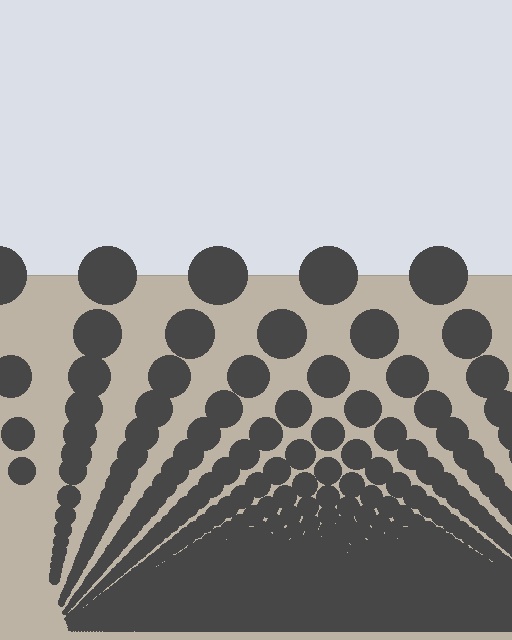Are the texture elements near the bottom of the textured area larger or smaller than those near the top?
Smaller. The gradient is inverted — elements near the bottom are smaller and denser.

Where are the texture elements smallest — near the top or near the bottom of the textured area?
Near the bottom.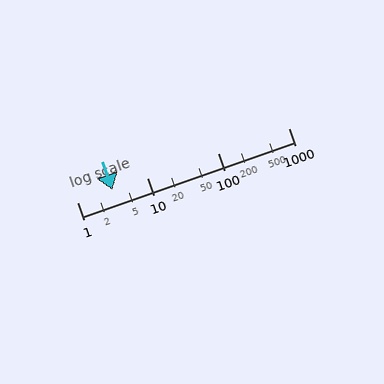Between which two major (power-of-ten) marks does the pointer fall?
The pointer is between 1 and 10.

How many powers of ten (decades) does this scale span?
The scale spans 3 decades, from 1 to 1000.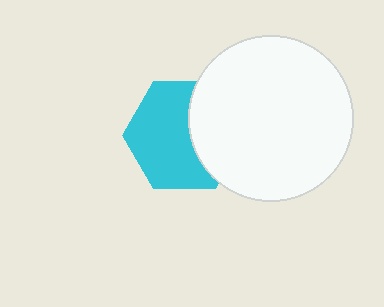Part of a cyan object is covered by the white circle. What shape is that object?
It is a hexagon.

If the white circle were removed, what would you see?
You would see the complete cyan hexagon.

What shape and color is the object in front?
The object in front is a white circle.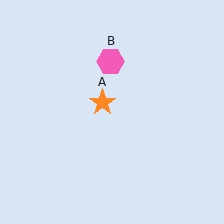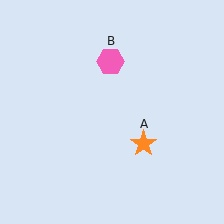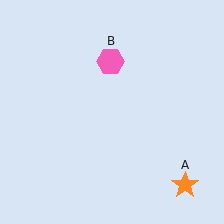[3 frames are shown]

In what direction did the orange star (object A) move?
The orange star (object A) moved down and to the right.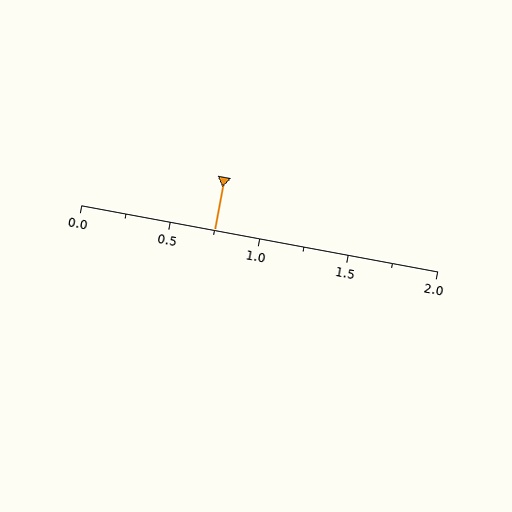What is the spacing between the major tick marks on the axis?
The major ticks are spaced 0.5 apart.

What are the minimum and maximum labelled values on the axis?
The axis runs from 0.0 to 2.0.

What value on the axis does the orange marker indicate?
The marker indicates approximately 0.75.